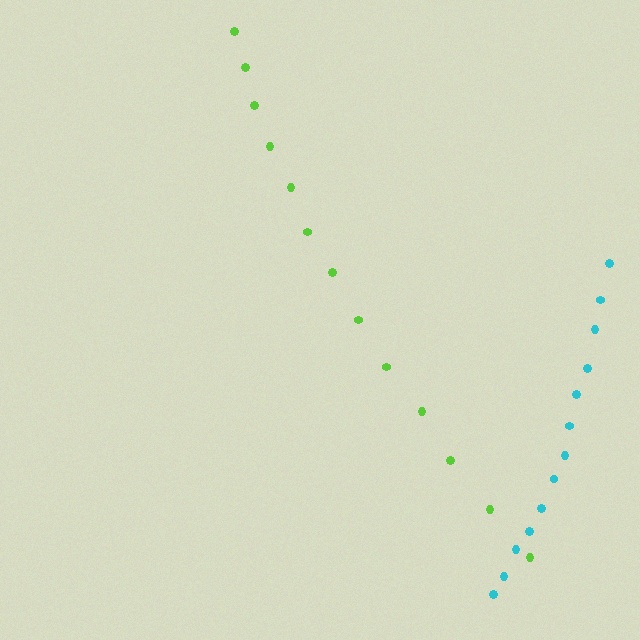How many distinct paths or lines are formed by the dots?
There are 2 distinct paths.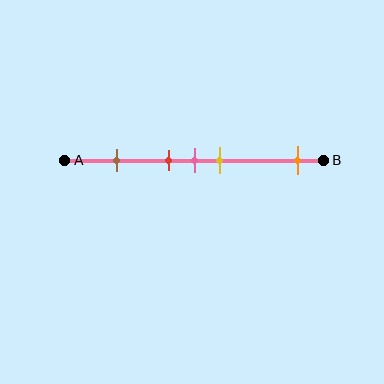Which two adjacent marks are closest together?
The red and pink marks are the closest adjacent pair.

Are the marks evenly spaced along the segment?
No, the marks are not evenly spaced.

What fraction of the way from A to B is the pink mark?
The pink mark is approximately 50% (0.5) of the way from A to B.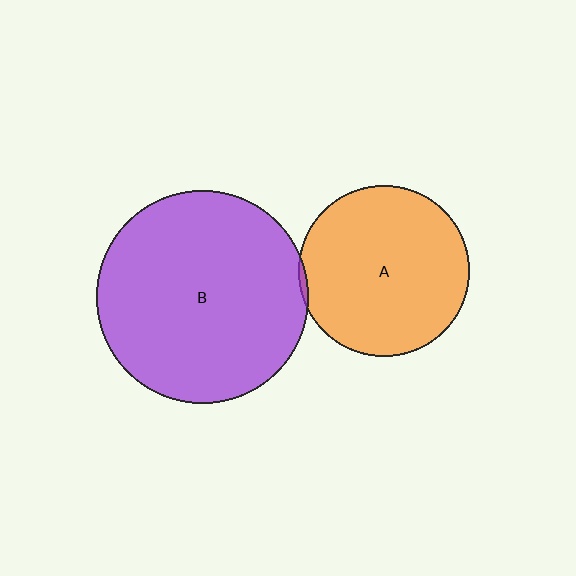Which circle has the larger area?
Circle B (purple).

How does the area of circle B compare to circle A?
Approximately 1.5 times.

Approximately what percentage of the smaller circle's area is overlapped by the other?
Approximately 5%.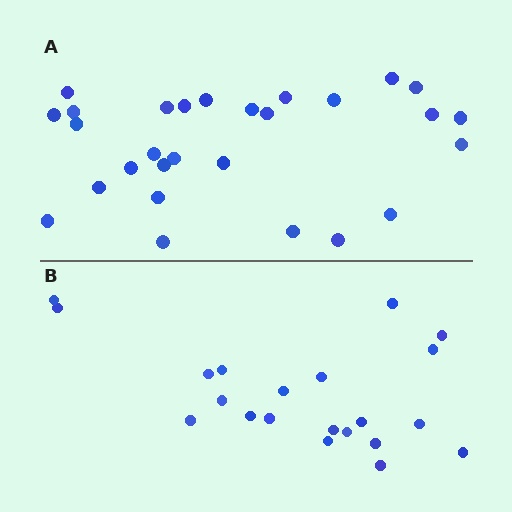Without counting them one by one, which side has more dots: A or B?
Region A (the top region) has more dots.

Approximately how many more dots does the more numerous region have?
Region A has roughly 8 or so more dots than region B.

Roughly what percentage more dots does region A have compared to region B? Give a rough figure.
About 35% more.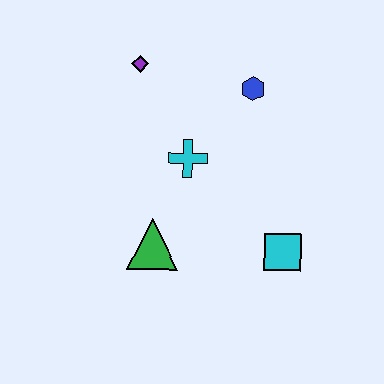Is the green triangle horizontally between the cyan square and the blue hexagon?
No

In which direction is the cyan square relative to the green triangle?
The cyan square is to the right of the green triangle.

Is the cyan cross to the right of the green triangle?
Yes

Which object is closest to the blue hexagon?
The cyan cross is closest to the blue hexagon.